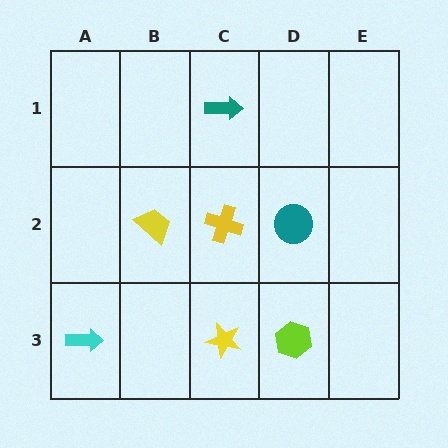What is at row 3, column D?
A lime hexagon.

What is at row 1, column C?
A teal arrow.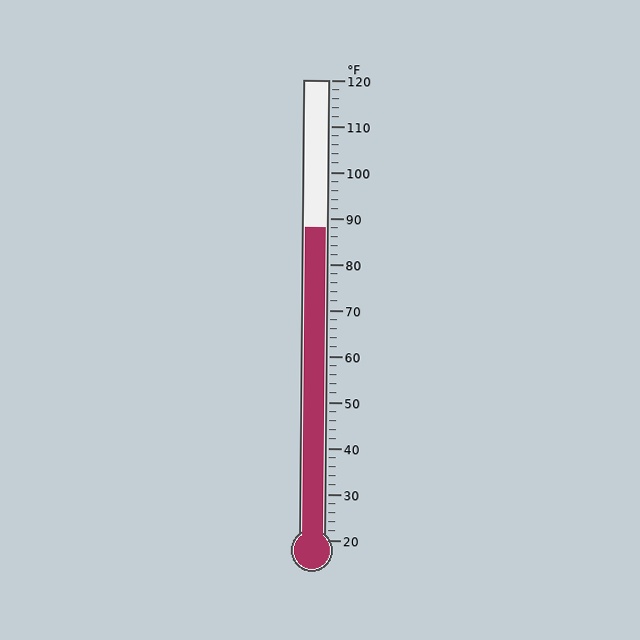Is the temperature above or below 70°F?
The temperature is above 70°F.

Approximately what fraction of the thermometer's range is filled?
The thermometer is filled to approximately 70% of its range.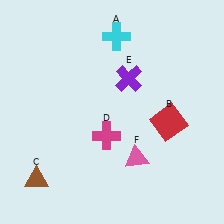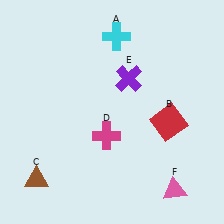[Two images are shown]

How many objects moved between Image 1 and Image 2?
1 object moved between the two images.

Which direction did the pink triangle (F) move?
The pink triangle (F) moved right.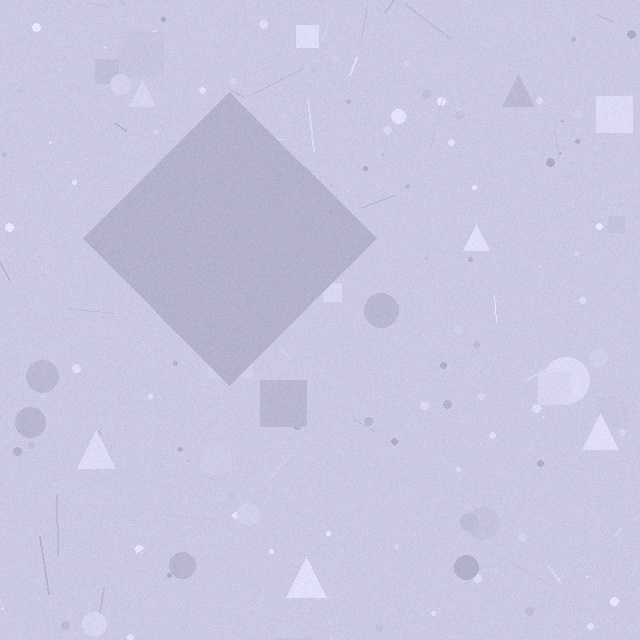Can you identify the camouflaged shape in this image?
The camouflaged shape is a diamond.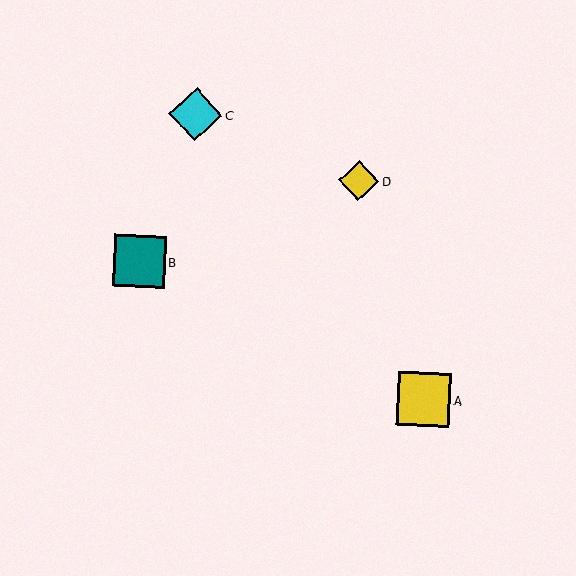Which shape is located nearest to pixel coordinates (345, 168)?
The yellow diamond (labeled D) at (359, 181) is nearest to that location.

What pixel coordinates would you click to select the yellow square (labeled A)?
Click at (424, 399) to select the yellow square A.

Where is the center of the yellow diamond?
The center of the yellow diamond is at (359, 181).